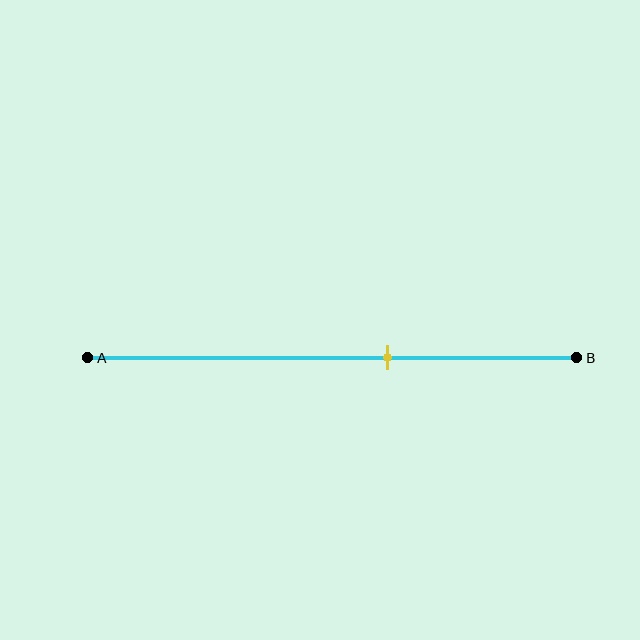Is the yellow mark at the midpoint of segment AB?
No, the mark is at about 60% from A, not at the 50% midpoint.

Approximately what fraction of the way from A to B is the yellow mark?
The yellow mark is approximately 60% of the way from A to B.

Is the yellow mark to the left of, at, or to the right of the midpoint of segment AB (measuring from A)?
The yellow mark is to the right of the midpoint of segment AB.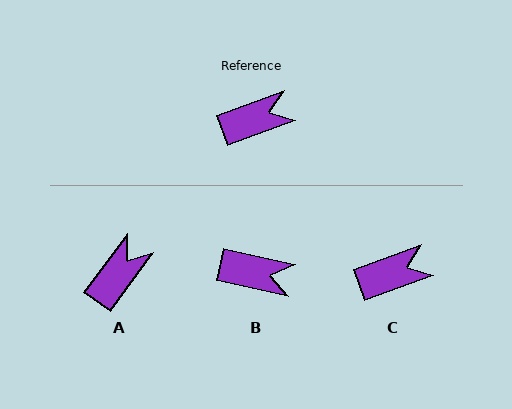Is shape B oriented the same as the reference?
No, it is off by about 33 degrees.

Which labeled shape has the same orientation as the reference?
C.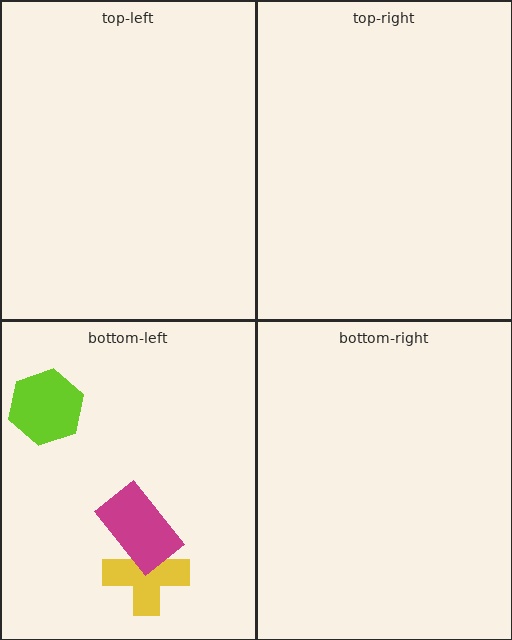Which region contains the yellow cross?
The bottom-left region.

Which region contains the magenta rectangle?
The bottom-left region.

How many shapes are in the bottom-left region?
3.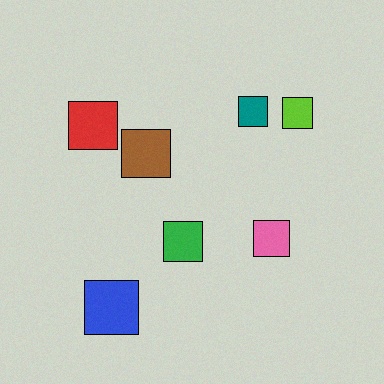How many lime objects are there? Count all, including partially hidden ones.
There is 1 lime object.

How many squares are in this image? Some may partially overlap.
There are 7 squares.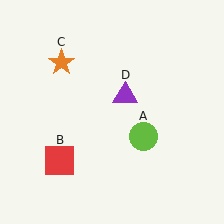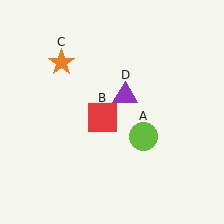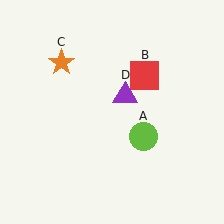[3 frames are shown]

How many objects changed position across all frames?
1 object changed position: red square (object B).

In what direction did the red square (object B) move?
The red square (object B) moved up and to the right.